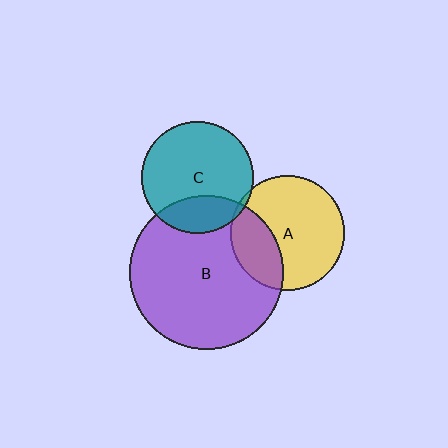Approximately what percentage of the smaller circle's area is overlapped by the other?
Approximately 25%.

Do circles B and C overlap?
Yes.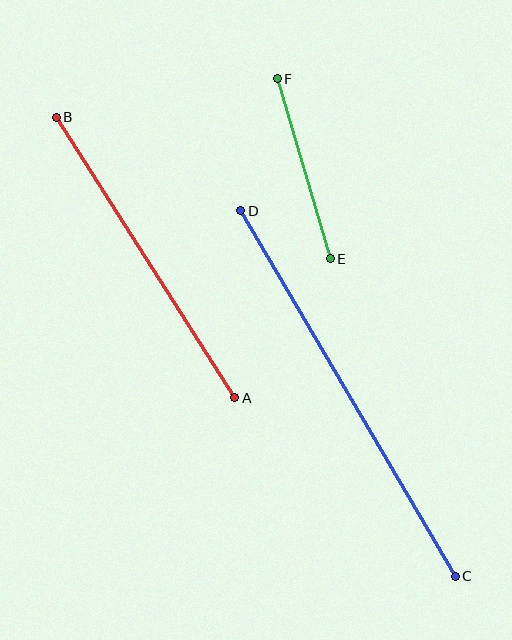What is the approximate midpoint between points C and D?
The midpoint is at approximately (348, 393) pixels.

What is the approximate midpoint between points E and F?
The midpoint is at approximately (304, 169) pixels.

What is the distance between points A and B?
The distance is approximately 333 pixels.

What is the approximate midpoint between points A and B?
The midpoint is at approximately (146, 257) pixels.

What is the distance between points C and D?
The distance is approximately 423 pixels.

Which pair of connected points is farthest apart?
Points C and D are farthest apart.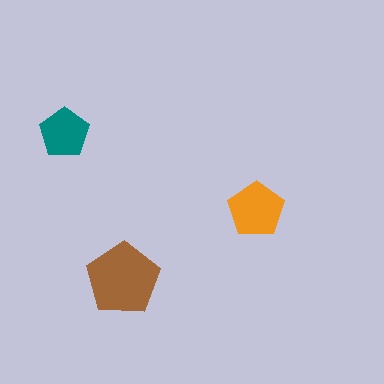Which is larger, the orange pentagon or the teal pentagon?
The orange one.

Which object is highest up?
The teal pentagon is topmost.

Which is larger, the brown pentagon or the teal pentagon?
The brown one.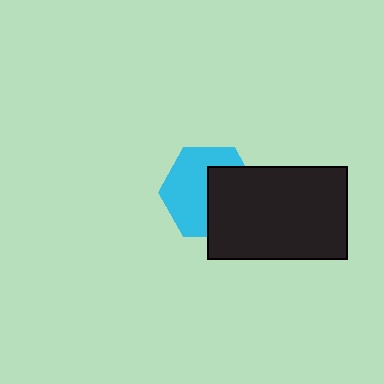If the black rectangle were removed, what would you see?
You would see the complete cyan hexagon.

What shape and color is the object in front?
The object in front is a black rectangle.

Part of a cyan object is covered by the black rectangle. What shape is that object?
It is a hexagon.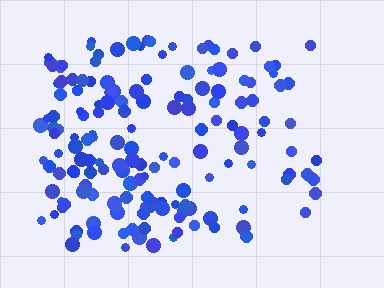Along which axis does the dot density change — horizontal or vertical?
Horizontal.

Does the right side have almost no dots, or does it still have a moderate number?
Still a moderate number, just noticeably fewer than the left.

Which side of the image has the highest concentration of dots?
The left.